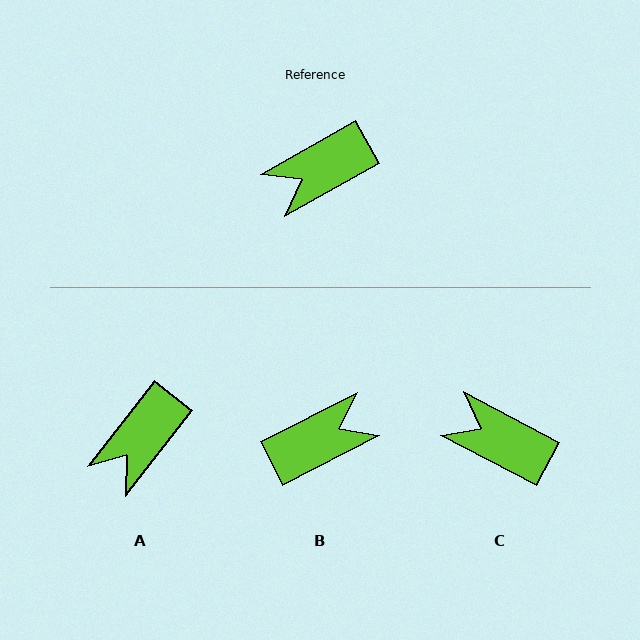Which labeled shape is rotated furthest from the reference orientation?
B, about 177 degrees away.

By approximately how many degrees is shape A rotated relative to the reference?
Approximately 22 degrees counter-clockwise.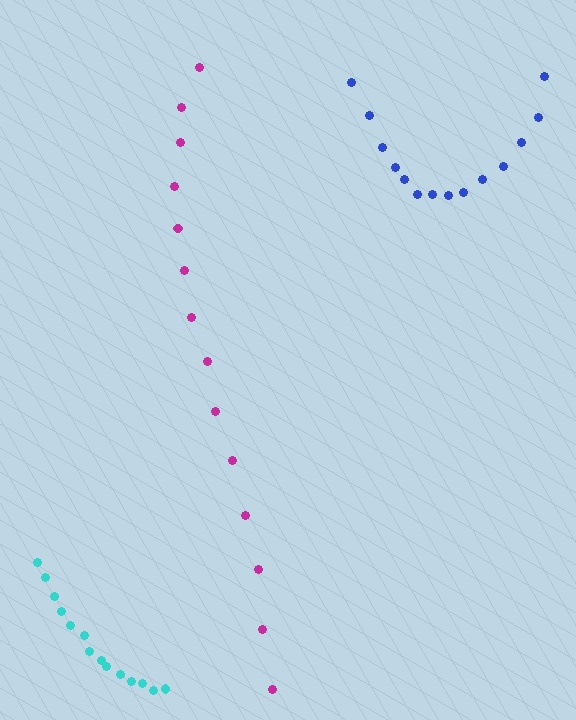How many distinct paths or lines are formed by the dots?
There are 3 distinct paths.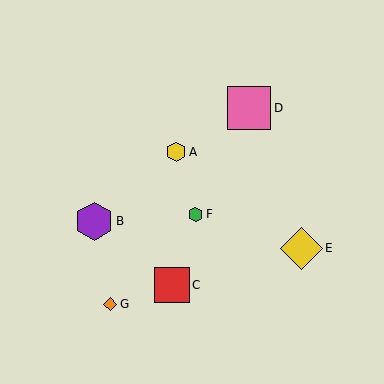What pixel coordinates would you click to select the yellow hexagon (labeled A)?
Click at (176, 152) to select the yellow hexagon A.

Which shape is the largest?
The pink square (labeled D) is the largest.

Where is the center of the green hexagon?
The center of the green hexagon is at (196, 214).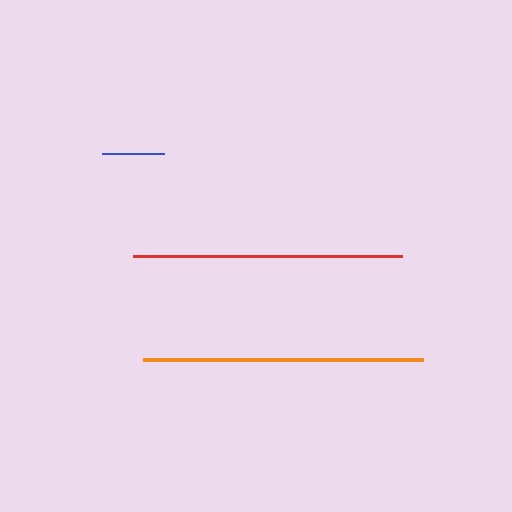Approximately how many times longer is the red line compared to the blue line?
The red line is approximately 4.4 times the length of the blue line.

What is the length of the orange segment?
The orange segment is approximately 279 pixels long.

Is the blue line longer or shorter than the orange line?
The orange line is longer than the blue line.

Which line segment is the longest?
The orange line is the longest at approximately 279 pixels.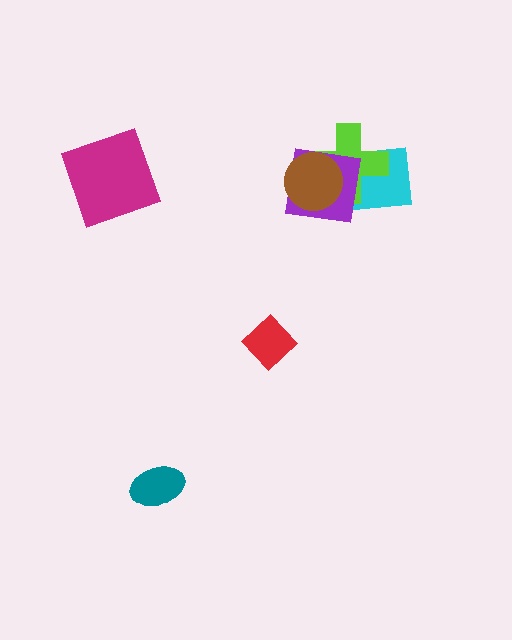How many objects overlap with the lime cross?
3 objects overlap with the lime cross.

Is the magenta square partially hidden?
No, no other shape covers it.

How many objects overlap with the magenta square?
0 objects overlap with the magenta square.